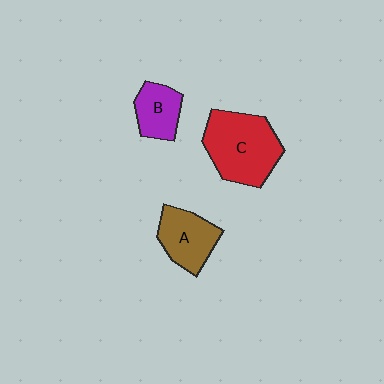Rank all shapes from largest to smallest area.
From largest to smallest: C (red), A (brown), B (purple).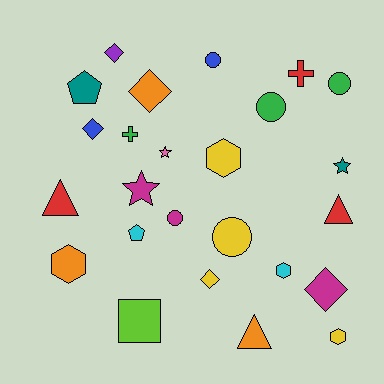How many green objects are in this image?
There are 3 green objects.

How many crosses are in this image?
There are 2 crosses.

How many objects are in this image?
There are 25 objects.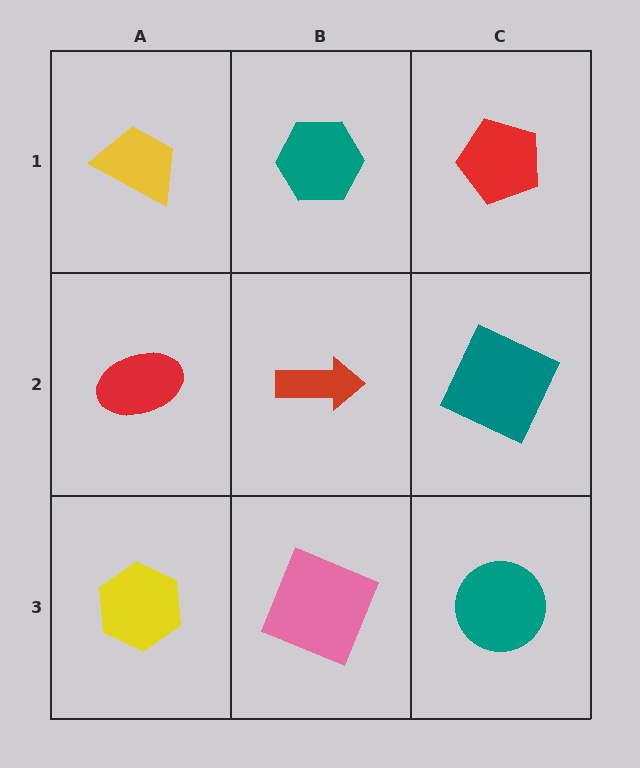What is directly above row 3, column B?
A red arrow.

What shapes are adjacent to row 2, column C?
A red pentagon (row 1, column C), a teal circle (row 3, column C), a red arrow (row 2, column B).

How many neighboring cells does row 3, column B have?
3.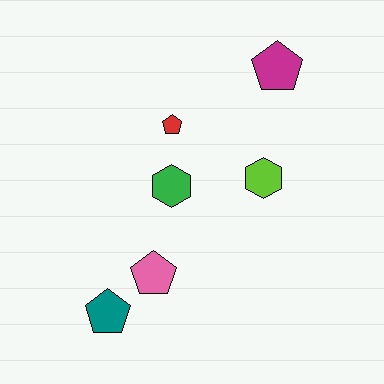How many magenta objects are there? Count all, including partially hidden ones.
There is 1 magenta object.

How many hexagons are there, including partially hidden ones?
There are 2 hexagons.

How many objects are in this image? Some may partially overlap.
There are 6 objects.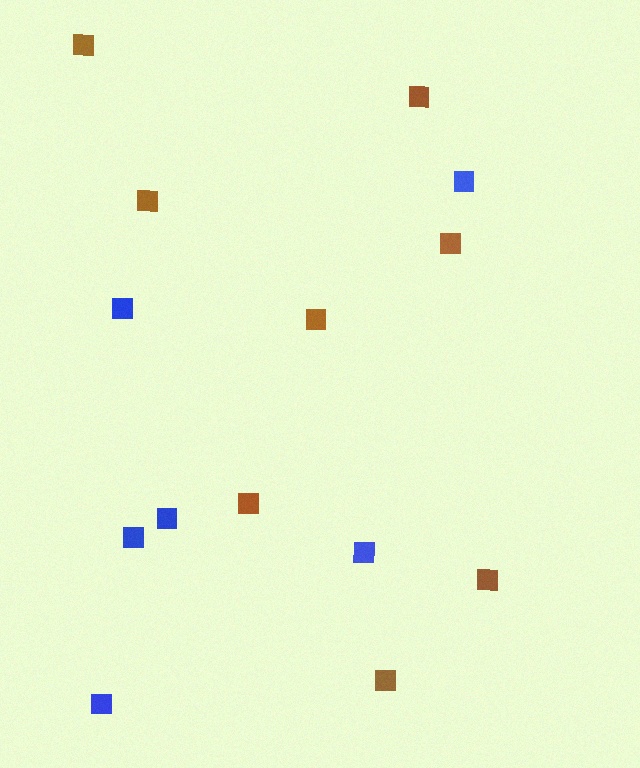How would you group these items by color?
There are 2 groups: one group of brown squares (8) and one group of blue squares (6).